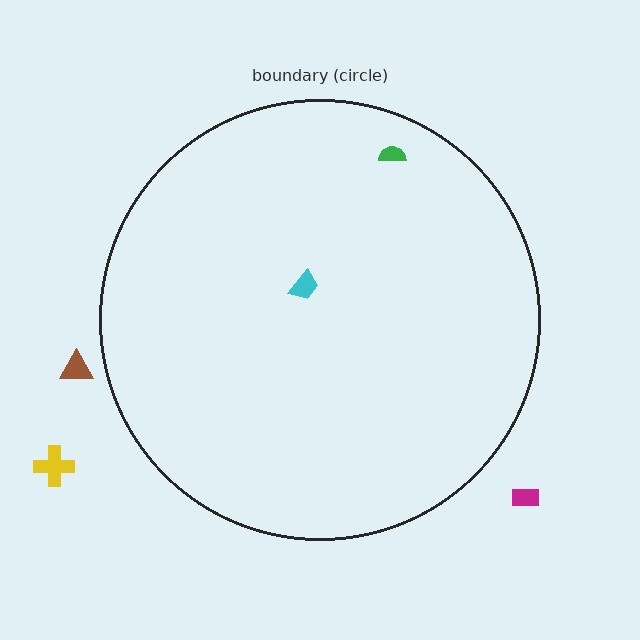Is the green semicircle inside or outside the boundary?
Inside.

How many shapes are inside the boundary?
2 inside, 3 outside.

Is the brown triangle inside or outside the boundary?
Outside.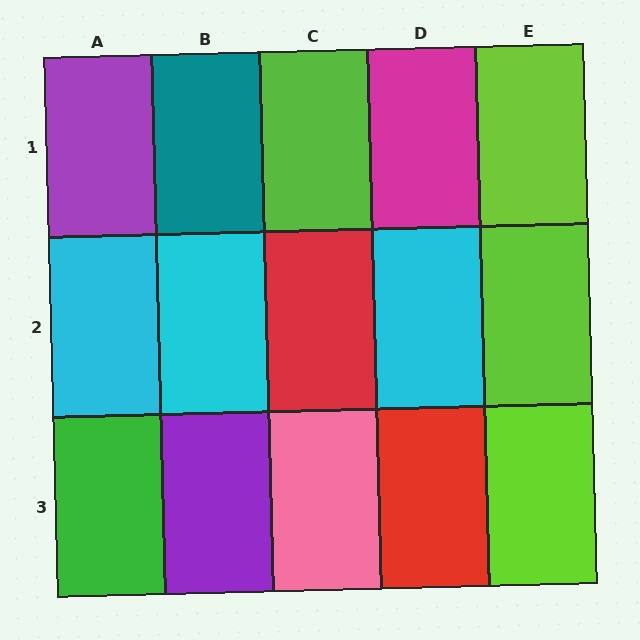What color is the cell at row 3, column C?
Pink.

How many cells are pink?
1 cell is pink.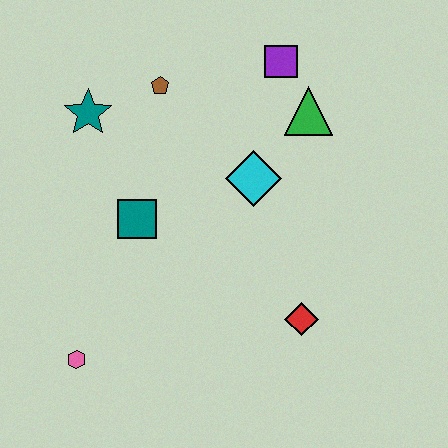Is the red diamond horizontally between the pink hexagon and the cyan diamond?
No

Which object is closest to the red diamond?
The cyan diamond is closest to the red diamond.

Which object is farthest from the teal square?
The purple square is farthest from the teal square.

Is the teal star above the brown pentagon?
No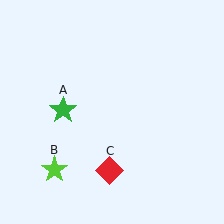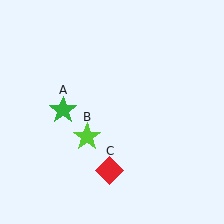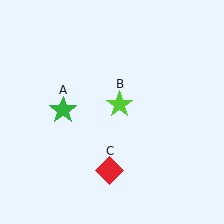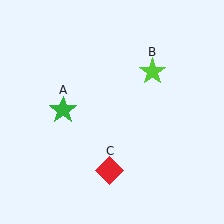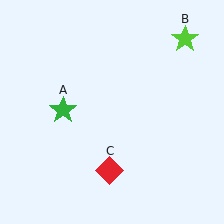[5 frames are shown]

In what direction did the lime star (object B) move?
The lime star (object B) moved up and to the right.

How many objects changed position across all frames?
1 object changed position: lime star (object B).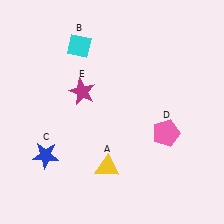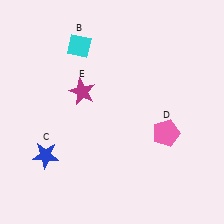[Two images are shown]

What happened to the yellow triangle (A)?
The yellow triangle (A) was removed in Image 2. It was in the bottom-left area of Image 1.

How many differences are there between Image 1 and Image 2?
There is 1 difference between the two images.